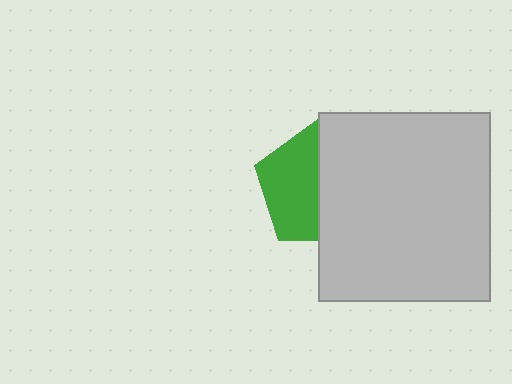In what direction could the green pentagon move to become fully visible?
The green pentagon could move left. That would shift it out from behind the light gray rectangle entirely.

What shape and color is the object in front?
The object in front is a light gray rectangle.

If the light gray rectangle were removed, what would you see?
You would see the complete green pentagon.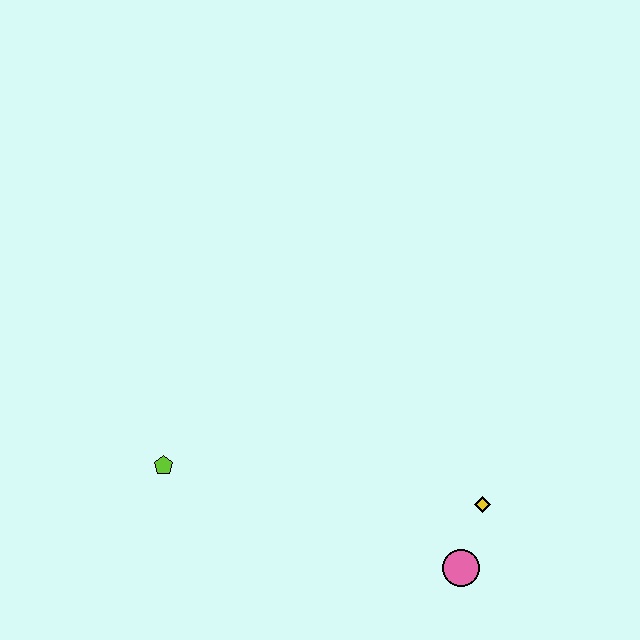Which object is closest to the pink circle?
The yellow diamond is closest to the pink circle.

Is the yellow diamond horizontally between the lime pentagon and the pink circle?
No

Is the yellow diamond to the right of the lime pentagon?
Yes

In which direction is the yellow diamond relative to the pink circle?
The yellow diamond is above the pink circle.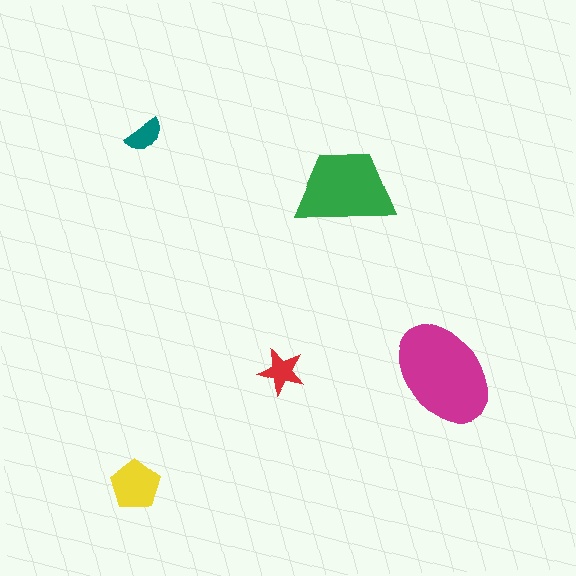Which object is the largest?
The magenta ellipse.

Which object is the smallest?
The teal semicircle.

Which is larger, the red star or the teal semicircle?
The red star.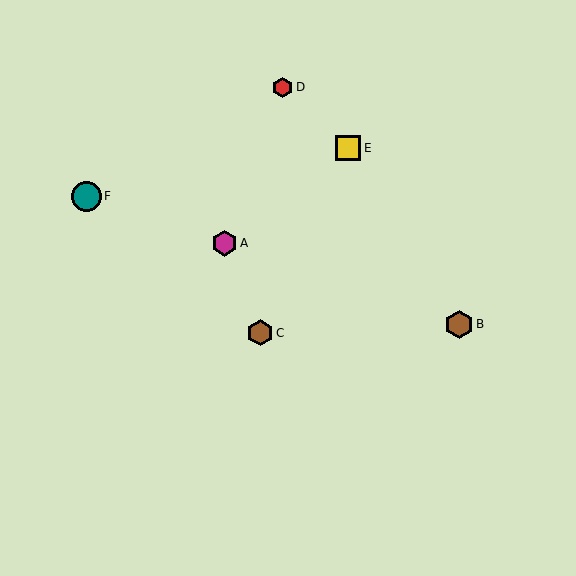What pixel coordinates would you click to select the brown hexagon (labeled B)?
Click at (459, 324) to select the brown hexagon B.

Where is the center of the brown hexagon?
The center of the brown hexagon is at (260, 333).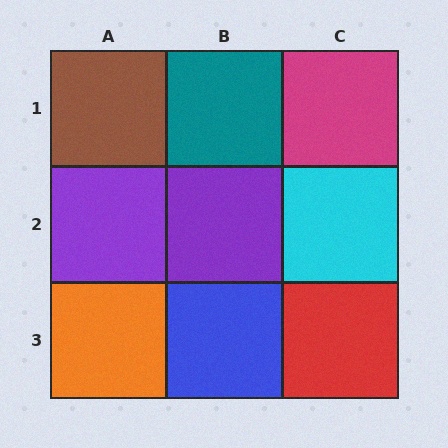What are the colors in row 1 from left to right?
Brown, teal, magenta.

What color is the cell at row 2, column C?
Cyan.